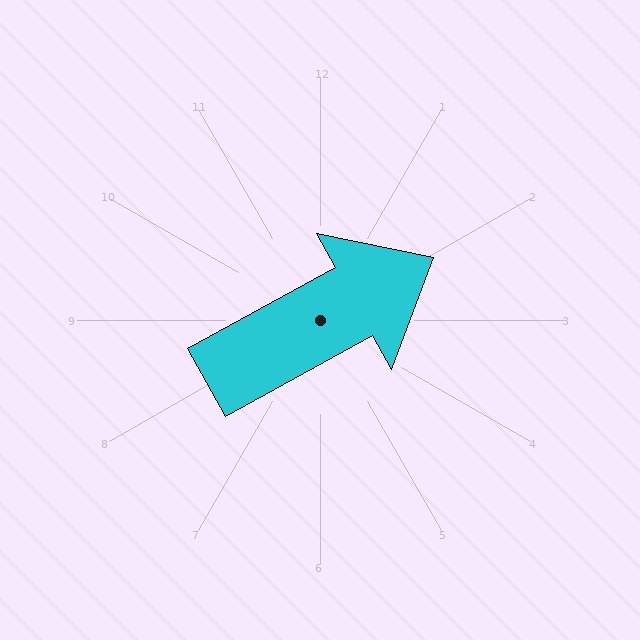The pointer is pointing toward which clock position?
Roughly 2 o'clock.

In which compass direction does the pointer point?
Northeast.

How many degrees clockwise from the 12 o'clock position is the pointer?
Approximately 61 degrees.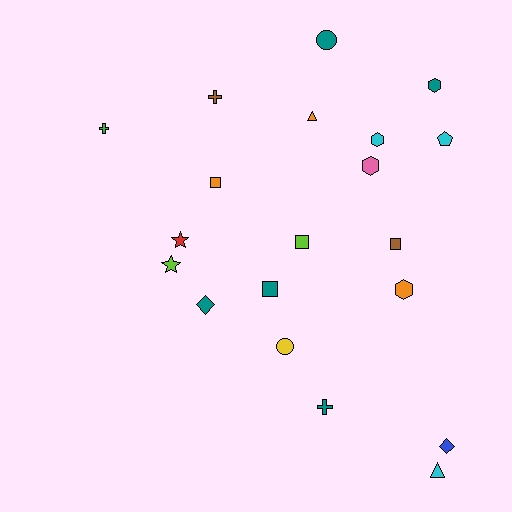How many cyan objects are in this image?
There are 3 cyan objects.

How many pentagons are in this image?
There is 1 pentagon.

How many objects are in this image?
There are 20 objects.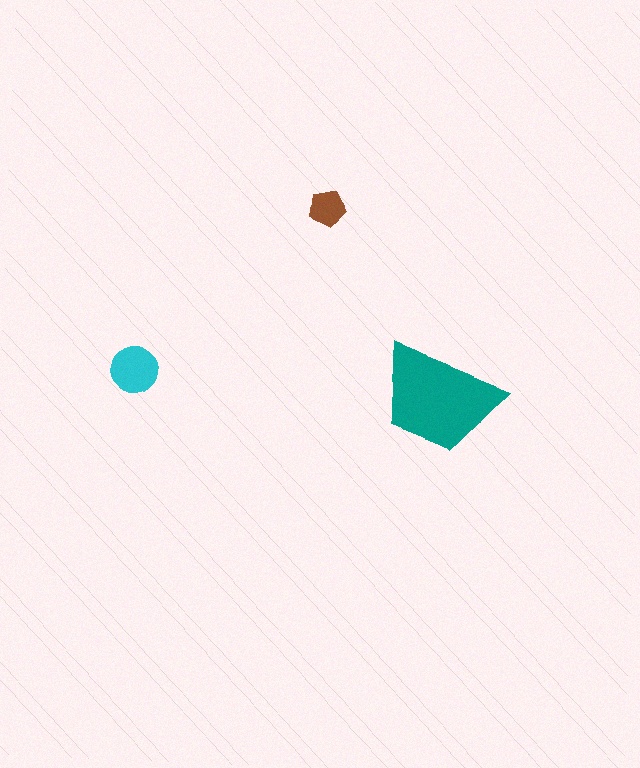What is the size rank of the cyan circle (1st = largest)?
2nd.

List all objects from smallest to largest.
The brown pentagon, the cyan circle, the teal trapezoid.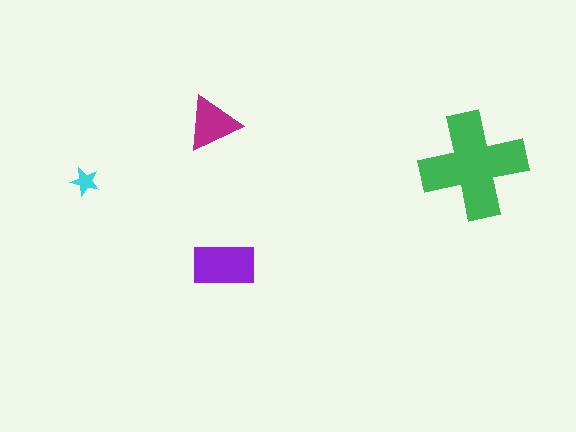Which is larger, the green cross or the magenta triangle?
The green cross.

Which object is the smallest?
The cyan star.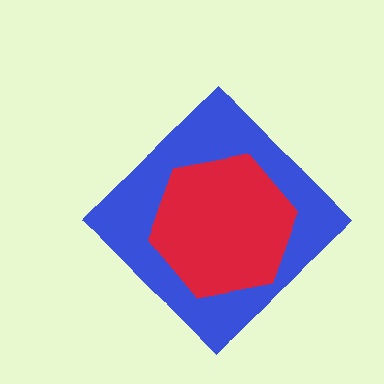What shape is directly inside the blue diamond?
The red hexagon.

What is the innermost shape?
The red hexagon.